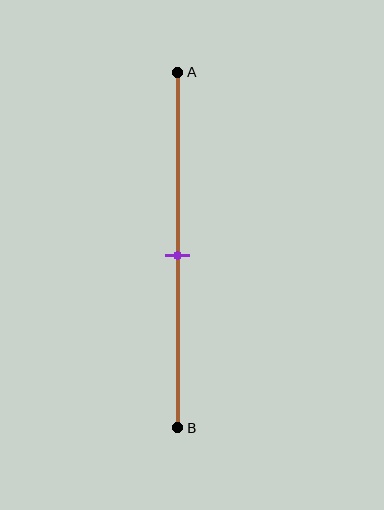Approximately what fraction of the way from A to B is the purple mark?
The purple mark is approximately 50% of the way from A to B.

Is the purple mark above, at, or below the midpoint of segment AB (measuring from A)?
The purple mark is approximately at the midpoint of segment AB.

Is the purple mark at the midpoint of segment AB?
Yes, the mark is approximately at the midpoint.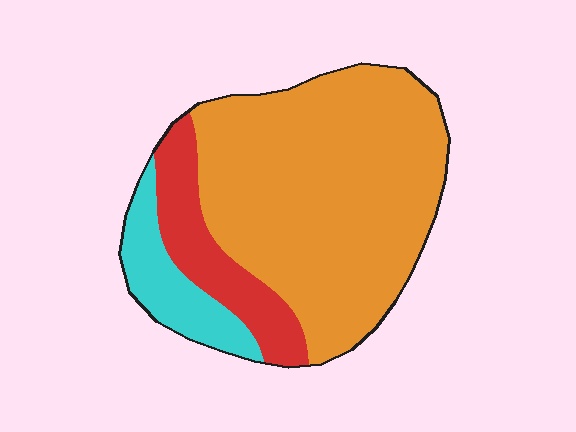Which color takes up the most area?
Orange, at roughly 70%.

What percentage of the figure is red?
Red covers roughly 15% of the figure.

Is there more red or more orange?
Orange.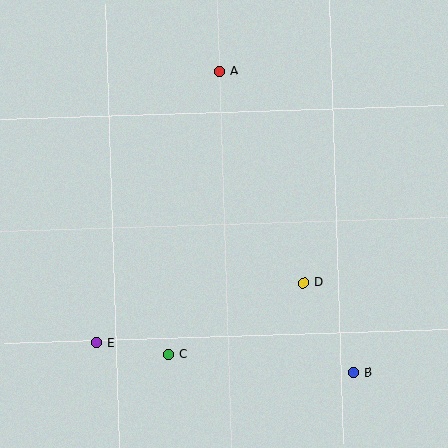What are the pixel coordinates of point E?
Point E is at (96, 343).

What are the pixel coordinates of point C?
Point C is at (168, 355).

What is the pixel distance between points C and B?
The distance between C and B is 186 pixels.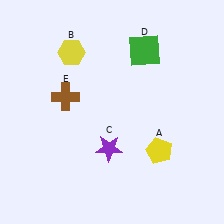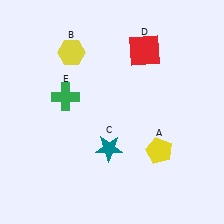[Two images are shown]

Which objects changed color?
C changed from purple to teal. D changed from green to red. E changed from brown to green.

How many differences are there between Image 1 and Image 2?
There are 3 differences between the two images.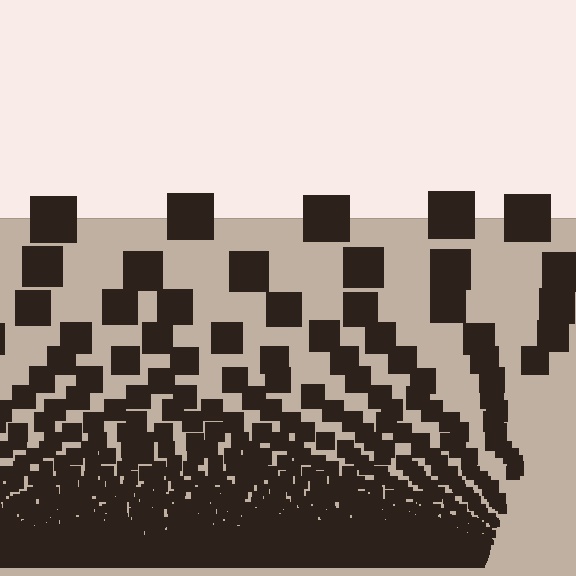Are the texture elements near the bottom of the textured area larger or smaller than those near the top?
Smaller. The gradient is inverted — elements near the bottom are smaller and denser.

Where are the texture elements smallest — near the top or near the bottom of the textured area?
Near the bottom.